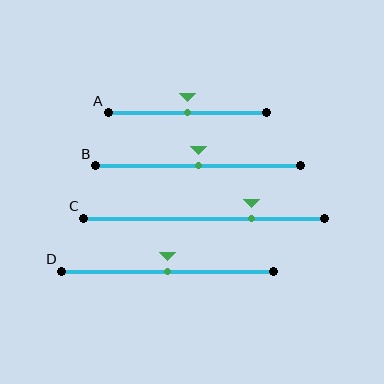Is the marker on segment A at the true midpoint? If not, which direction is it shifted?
Yes, the marker on segment A is at the true midpoint.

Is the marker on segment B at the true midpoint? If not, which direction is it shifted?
Yes, the marker on segment B is at the true midpoint.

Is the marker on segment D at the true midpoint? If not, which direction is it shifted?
Yes, the marker on segment D is at the true midpoint.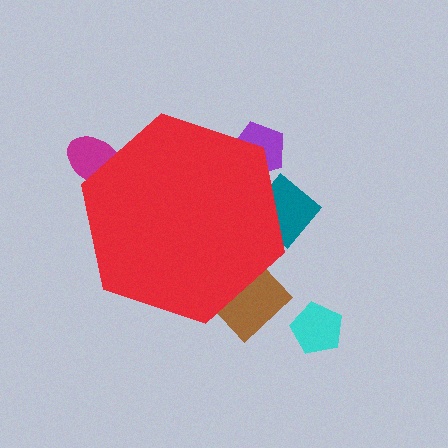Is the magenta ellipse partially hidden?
Yes, the magenta ellipse is partially hidden behind the red hexagon.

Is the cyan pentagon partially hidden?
No, the cyan pentagon is fully visible.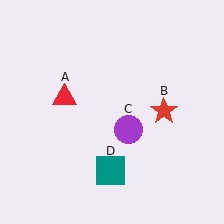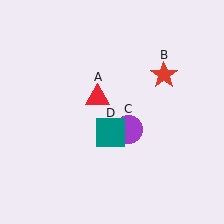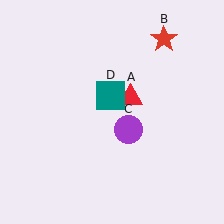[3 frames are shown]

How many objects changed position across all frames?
3 objects changed position: red triangle (object A), red star (object B), teal square (object D).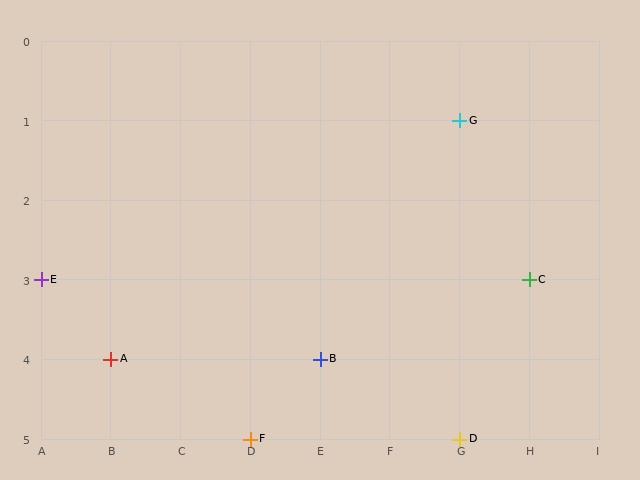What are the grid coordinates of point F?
Point F is at grid coordinates (D, 5).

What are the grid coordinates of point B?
Point B is at grid coordinates (E, 4).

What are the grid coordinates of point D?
Point D is at grid coordinates (G, 5).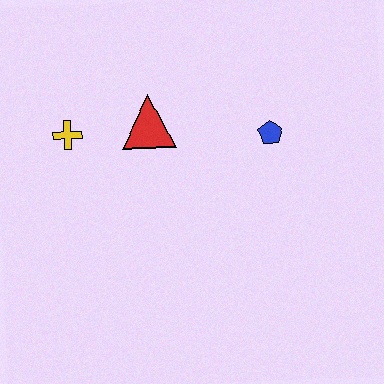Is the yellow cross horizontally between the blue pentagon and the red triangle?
No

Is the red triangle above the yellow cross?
Yes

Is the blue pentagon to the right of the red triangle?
Yes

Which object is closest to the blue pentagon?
The red triangle is closest to the blue pentagon.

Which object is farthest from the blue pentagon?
The yellow cross is farthest from the blue pentagon.